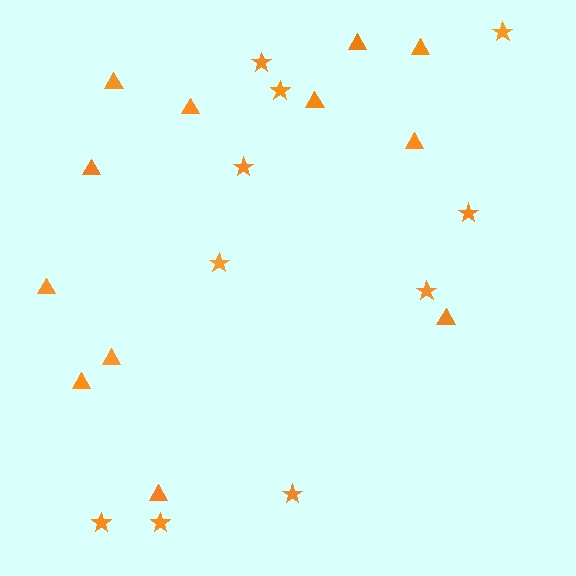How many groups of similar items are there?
There are 2 groups: one group of triangles (12) and one group of stars (10).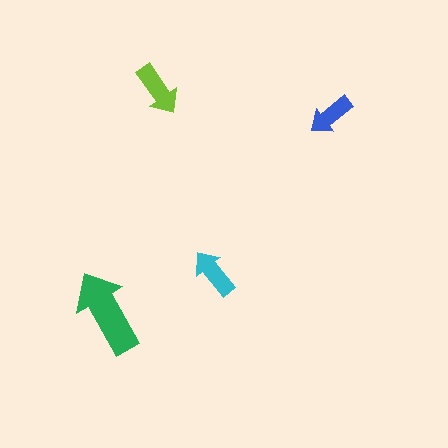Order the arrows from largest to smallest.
the green one, the lime one, the cyan one, the blue one.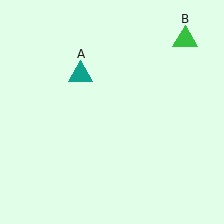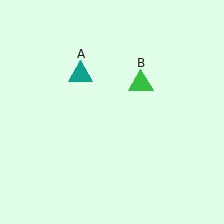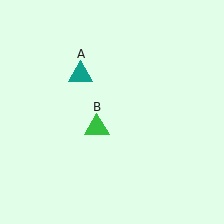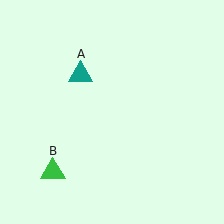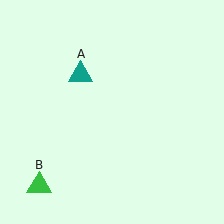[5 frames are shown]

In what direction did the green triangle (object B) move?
The green triangle (object B) moved down and to the left.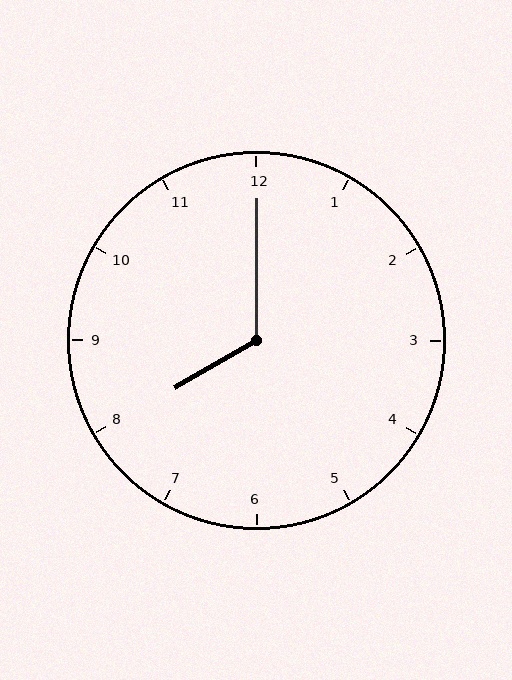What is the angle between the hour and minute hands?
Approximately 120 degrees.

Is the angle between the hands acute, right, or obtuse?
It is obtuse.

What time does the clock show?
8:00.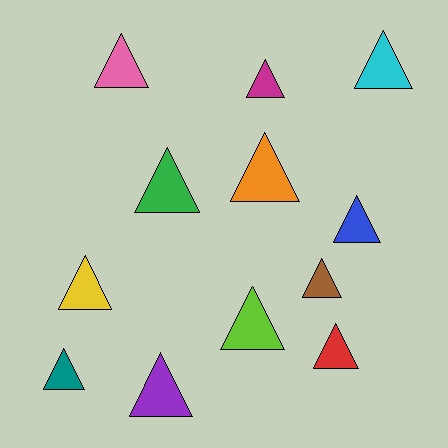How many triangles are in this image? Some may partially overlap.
There are 12 triangles.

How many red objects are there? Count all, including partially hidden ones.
There is 1 red object.